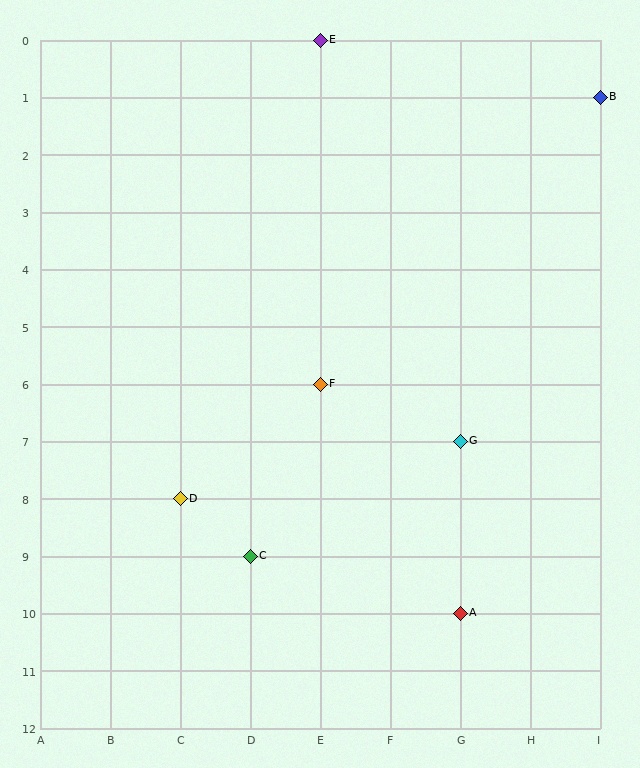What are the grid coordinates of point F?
Point F is at grid coordinates (E, 6).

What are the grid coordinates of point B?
Point B is at grid coordinates (I, 1).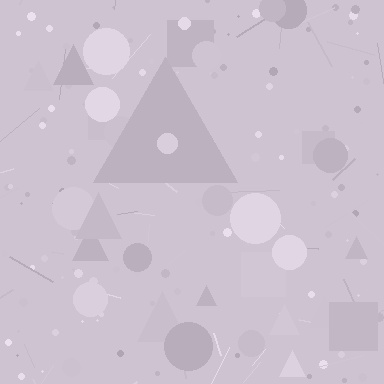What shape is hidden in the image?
A triangle is hidden in the image.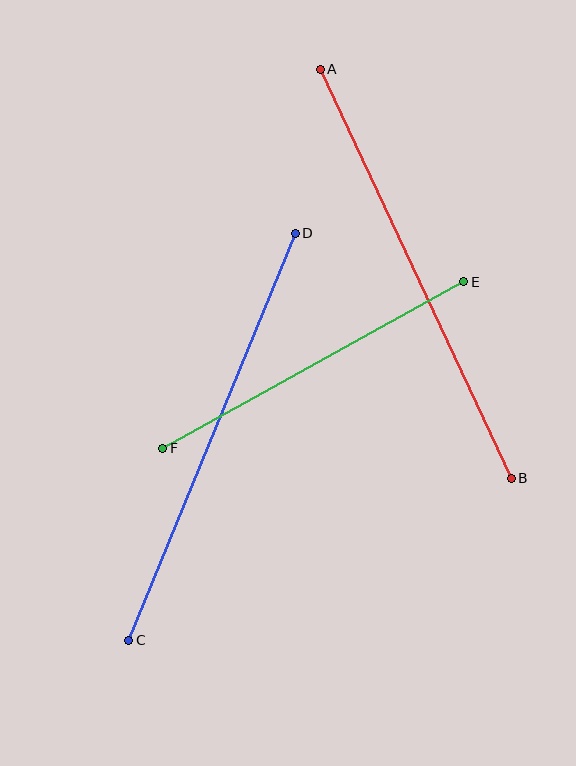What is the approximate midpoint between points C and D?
The midpoint is at approximately (212, 437) pixels.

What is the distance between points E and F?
The distance is approximately 344 pixels.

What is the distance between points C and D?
The distance is approximately 439 pixels.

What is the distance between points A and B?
The distance is approximately 451 pixels.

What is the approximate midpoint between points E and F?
The midpoint is at approximately (313, 365) pixels.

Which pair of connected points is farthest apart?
Points A and B are farthest apart.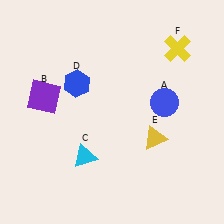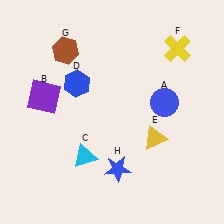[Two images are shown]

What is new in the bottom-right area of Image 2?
A blue star (H) was added in the bottom-right area of Image 2.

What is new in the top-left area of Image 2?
A brown hexagon (G) was added in the top-left area of Image 2.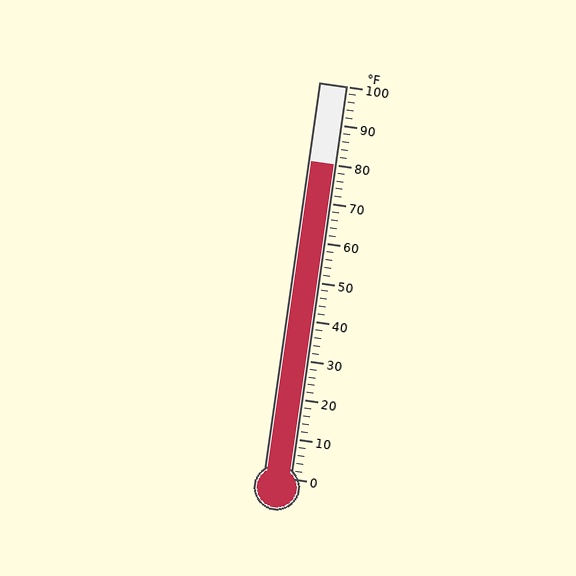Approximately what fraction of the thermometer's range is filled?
The thermometer is filled to approximately 80% of its range.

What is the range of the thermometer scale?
The thermometer scale ranges from 0°F to 100°F.